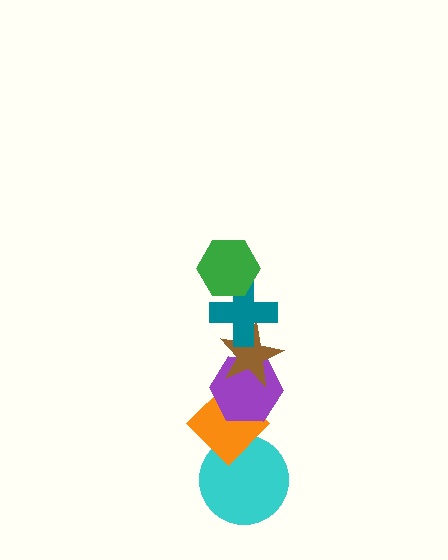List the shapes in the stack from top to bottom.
From top to bottom: the green hexagon, the teal cross, the brown star, the purple hexagon, the orange diamond, the cyan circle.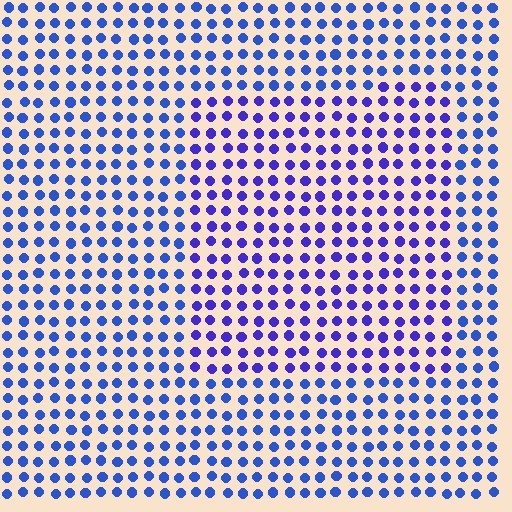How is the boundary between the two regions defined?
The boundary is defined purely by a slight shift in hue (about 25 degrees). Spacing, size, and orientation are identical on both sides.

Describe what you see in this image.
The image is filled with small blue elements in a uniform arrangement. A rectangle-shaped region is visible where the elements are tinted to a slightly different hue, forming a subtle color boundary.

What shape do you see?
I see a rectangle.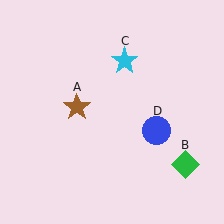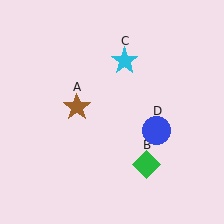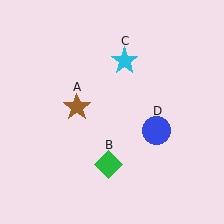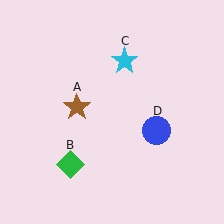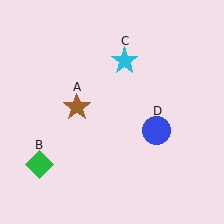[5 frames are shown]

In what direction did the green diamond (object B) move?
The green diamond (object B) moved left.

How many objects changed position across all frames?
1 object changed position: green diamond (object B).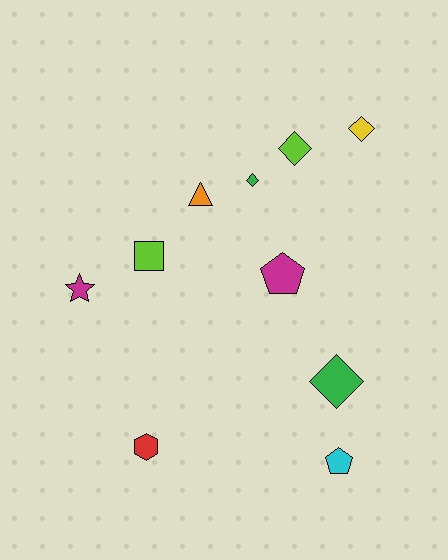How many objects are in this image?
There are 10 objects.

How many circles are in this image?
There are no circles.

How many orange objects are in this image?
There is 1 orange object.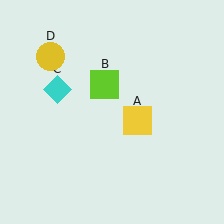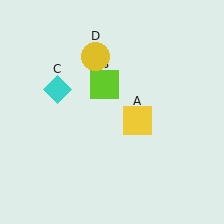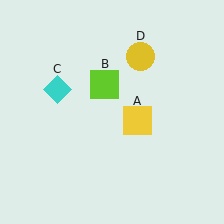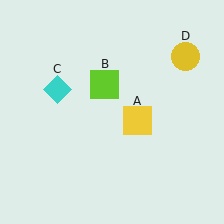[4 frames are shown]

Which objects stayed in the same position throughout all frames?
Yellow square (object A) and lime square (object B) and cyan diamond (object C) remained stationary.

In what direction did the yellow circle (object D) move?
The yellow circle (object D) moved right.